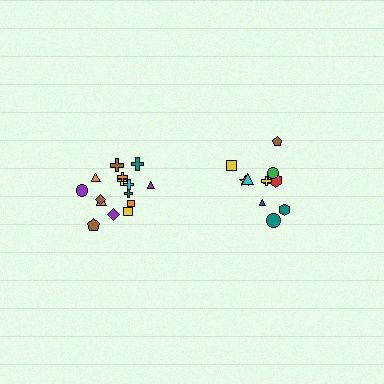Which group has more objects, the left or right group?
The left group.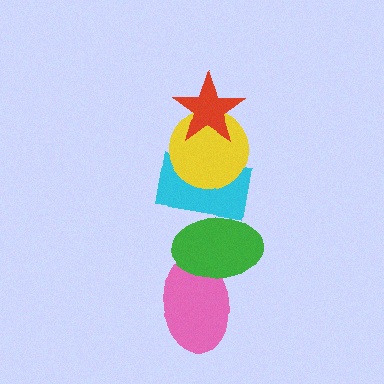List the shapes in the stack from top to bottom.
From top to bottom: the red star, the yellow circle, the cyan rectangle, the green ellipse, the pink ellipse.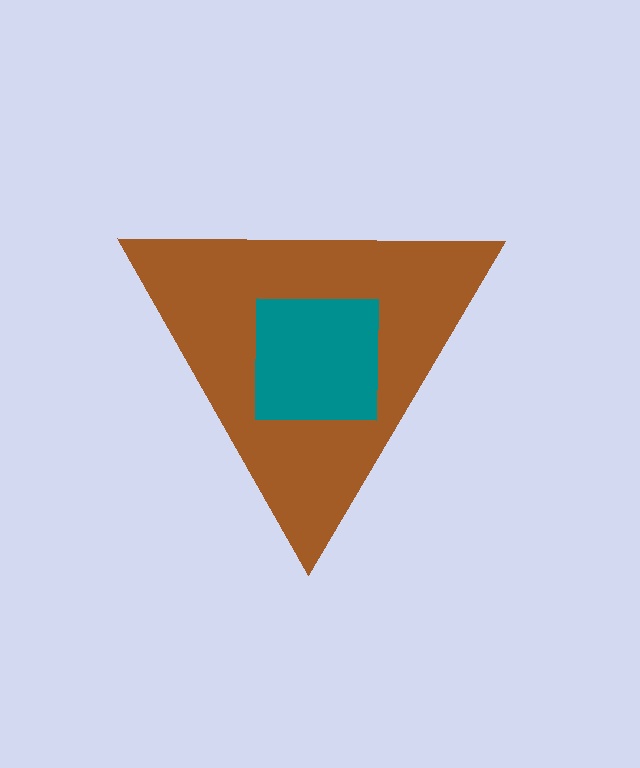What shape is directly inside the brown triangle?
The teal square.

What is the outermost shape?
The brown triangle.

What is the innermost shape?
The teal square.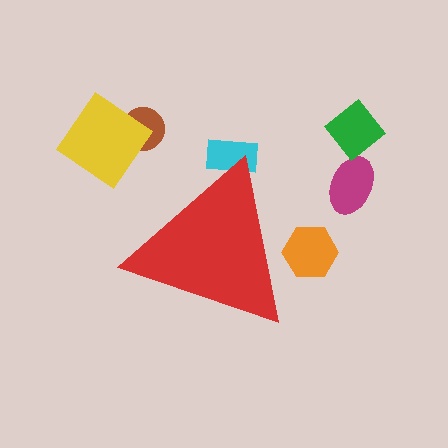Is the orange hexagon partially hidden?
Yes, the orange hexagon is partially hidden behind the red triangle.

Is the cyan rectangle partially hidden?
Yes, the cyan rectangle is partially hidden behind the red triangle.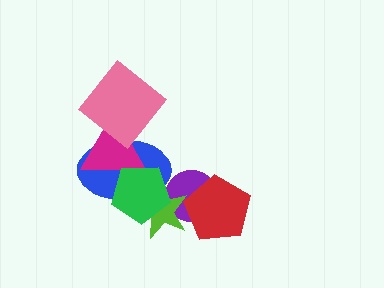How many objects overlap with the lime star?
4 objects overlap with the lime star.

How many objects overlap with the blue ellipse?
4 objects overlap with the blue ellipse.